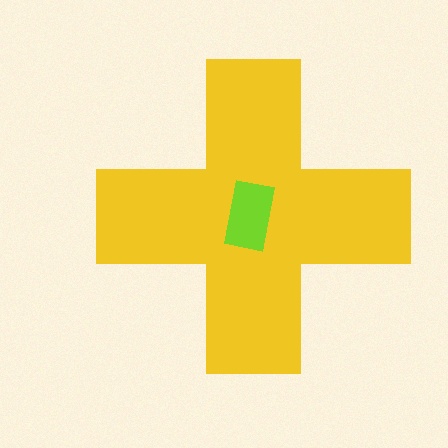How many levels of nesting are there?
2.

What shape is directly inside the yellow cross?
The lime rectangle.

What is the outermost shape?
The yellow cross.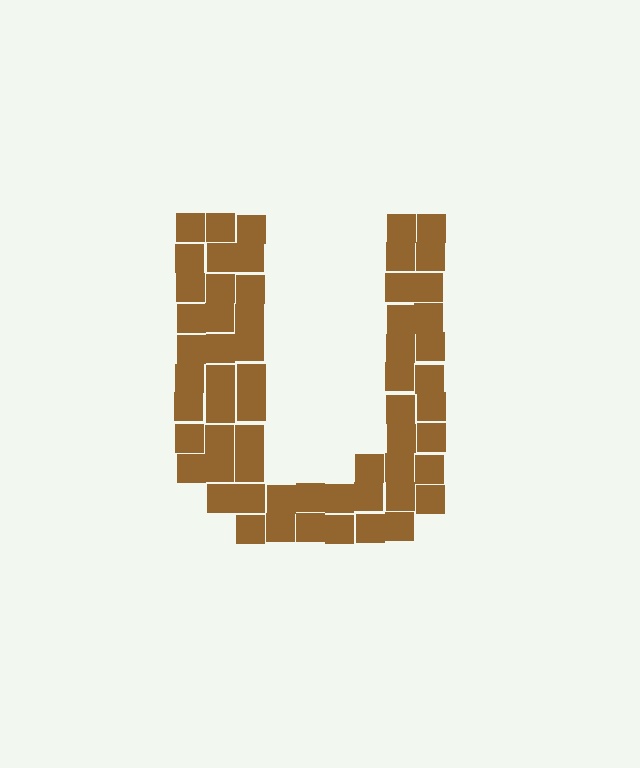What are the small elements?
The small elements are squares.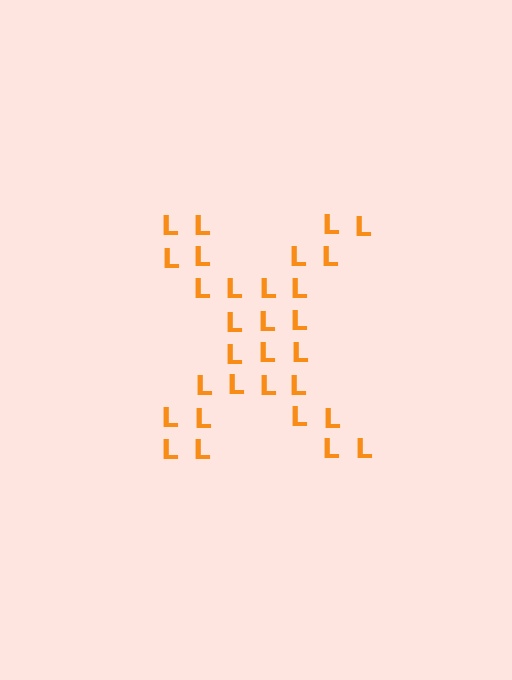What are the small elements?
The small elements are letter L's.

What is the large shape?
The large shape is the letter X.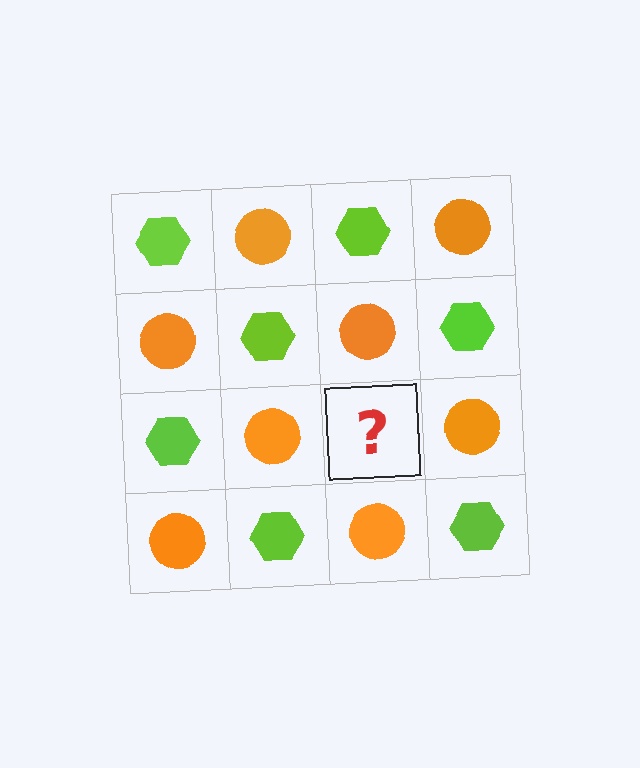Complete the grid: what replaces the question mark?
The question mark should be replaced with a lime hexagon.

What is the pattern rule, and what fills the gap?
The rule is that it alternates lime hexagon and orange circle in a checkerboard pattern. The gap should be filled with a lime hexagon.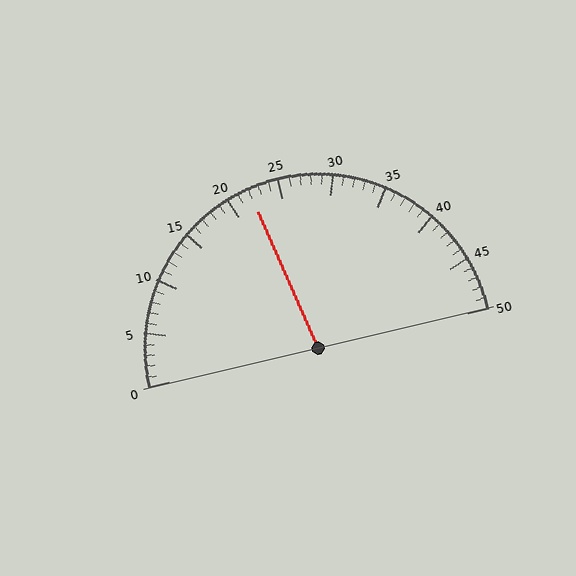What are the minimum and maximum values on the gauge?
The gauge ranges from 0 to 50.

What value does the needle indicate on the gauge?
The needle indicates approximately 22.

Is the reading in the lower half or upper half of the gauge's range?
The reading is in the lower half of the range (0 to 50).